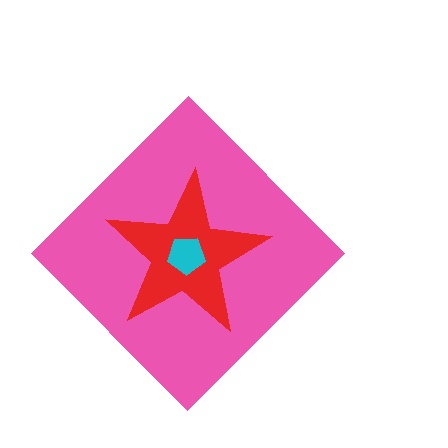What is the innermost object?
The cyan pentagon.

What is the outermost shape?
The pink diamond.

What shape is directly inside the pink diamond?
The red star.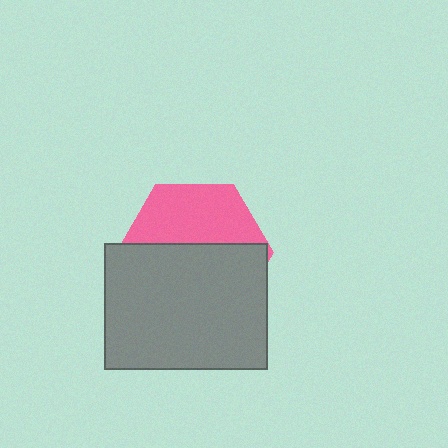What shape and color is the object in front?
The object in front is a gray rectangle.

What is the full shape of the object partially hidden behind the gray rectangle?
The partially hidden object is a pink hexagon.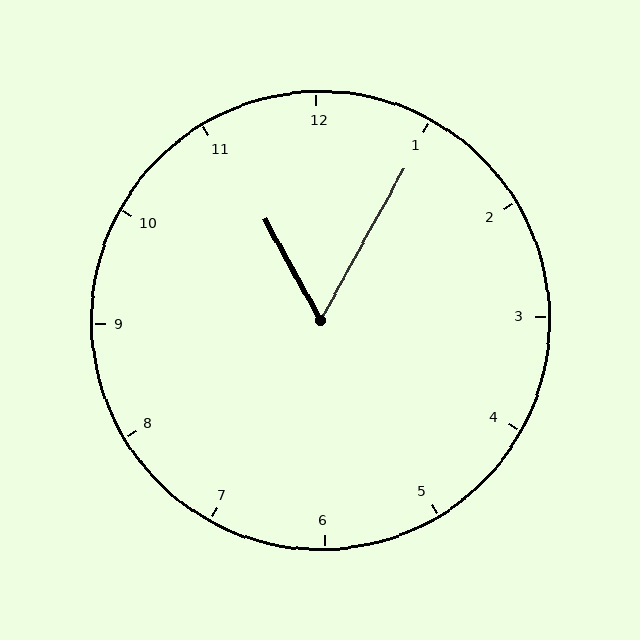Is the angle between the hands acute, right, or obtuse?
It is acute.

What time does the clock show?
11:05.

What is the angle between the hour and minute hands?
Approximately 58 degrees.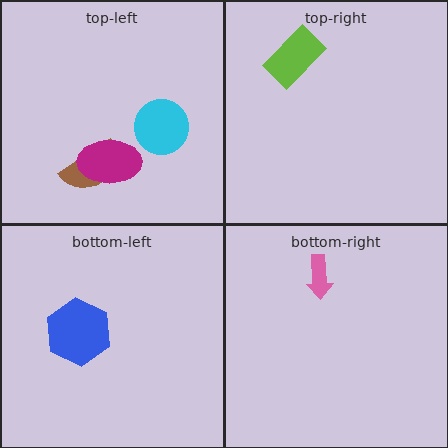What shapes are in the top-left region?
The brown semicircle, the magenta ellipse, the cyan circle.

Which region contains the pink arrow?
The bottom-right region.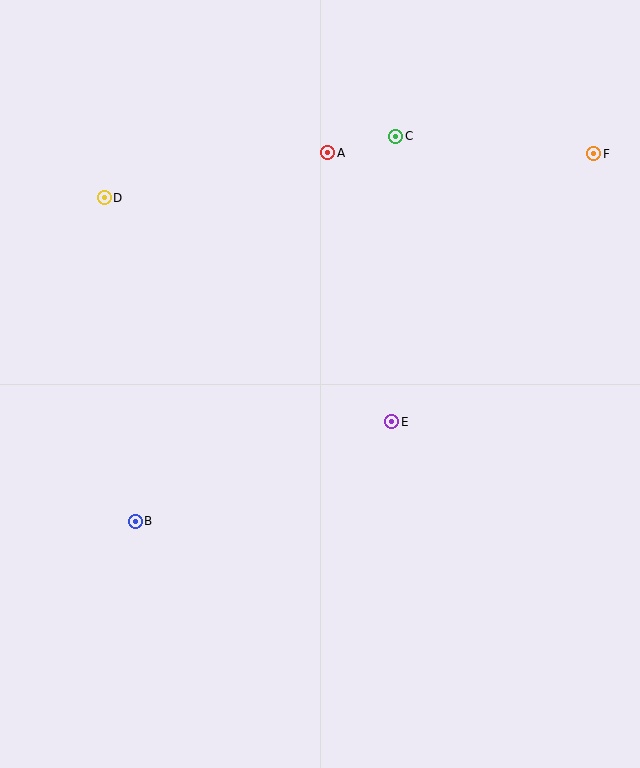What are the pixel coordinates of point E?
Point E is at (392, 422).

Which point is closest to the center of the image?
Point E at (392, 422) is closest to the center.